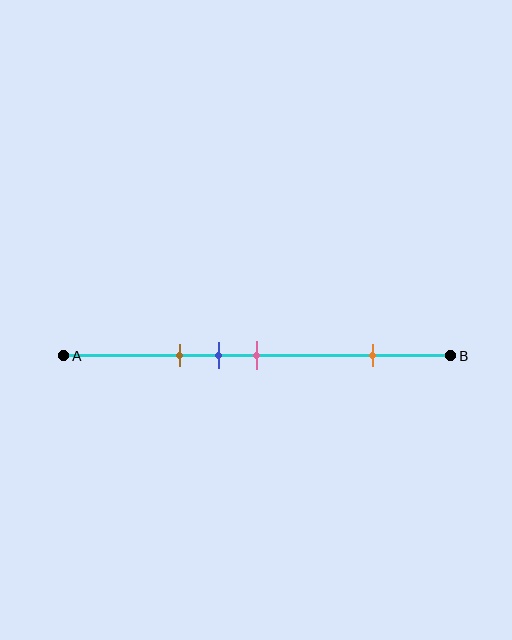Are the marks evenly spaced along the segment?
No, the marks are not evenly spaced.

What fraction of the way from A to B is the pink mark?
The pink mark is approximately 50% (0.5) of the way from A to B.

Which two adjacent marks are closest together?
The blue and pink marks are the closest adjacent pair.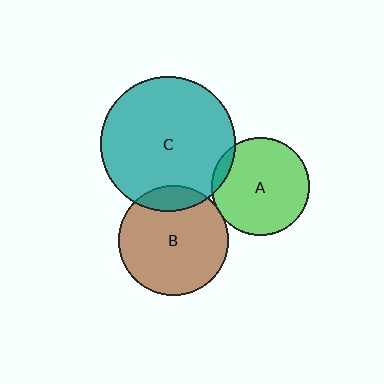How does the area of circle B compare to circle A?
Approximately 1.2 times.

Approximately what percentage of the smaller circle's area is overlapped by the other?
Approximately 10%.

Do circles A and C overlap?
Yes.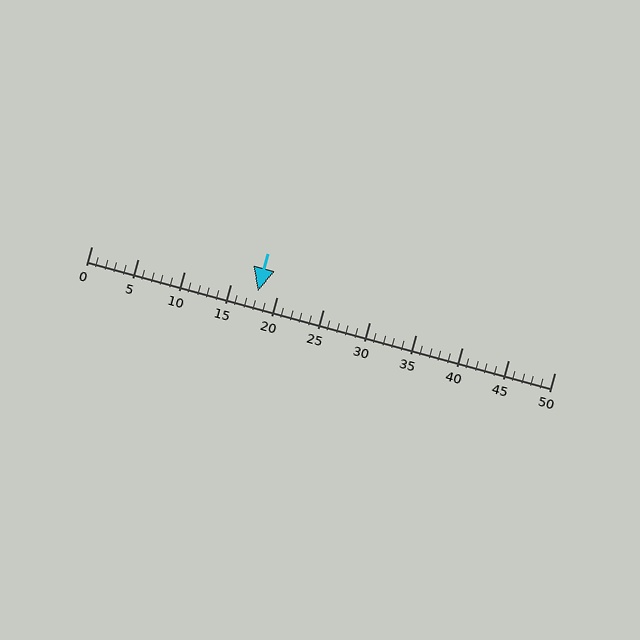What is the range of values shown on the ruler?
The ruler shows values from 0 to 50.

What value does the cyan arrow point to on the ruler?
The cyan arrow points to approximately 18.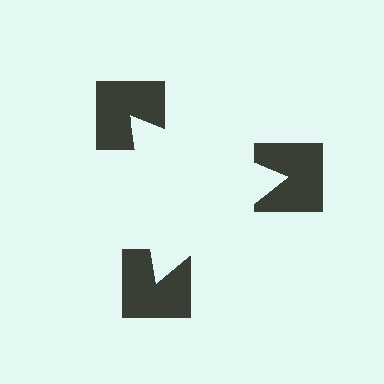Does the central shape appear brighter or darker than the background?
It typically appears slightly brighter than the background, even though no actual brightness change is drawn.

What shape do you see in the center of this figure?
An illusory triangle — its edges are inferred from the aligned wedge cuts in the notched squares, not physically drawn.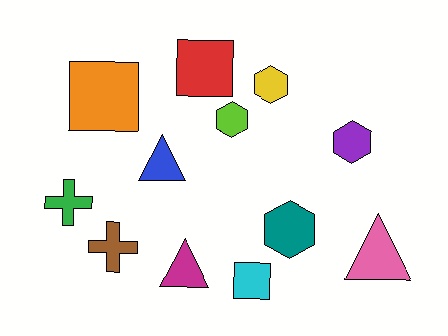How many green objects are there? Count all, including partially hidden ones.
There is 1 green object.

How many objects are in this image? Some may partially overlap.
There are 12 objects.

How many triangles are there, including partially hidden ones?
There are 3 triangles.